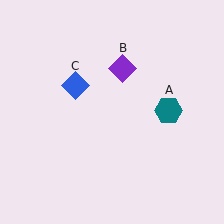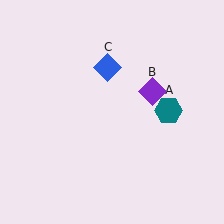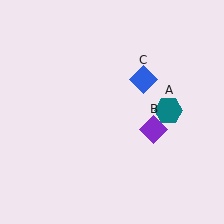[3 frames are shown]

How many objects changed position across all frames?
2 objects changed position: purple diamond (object B), blue diamond (object C).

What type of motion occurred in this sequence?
The purple diamond (object B), blue diamond (object C) rotated clockwise around the center of the scene.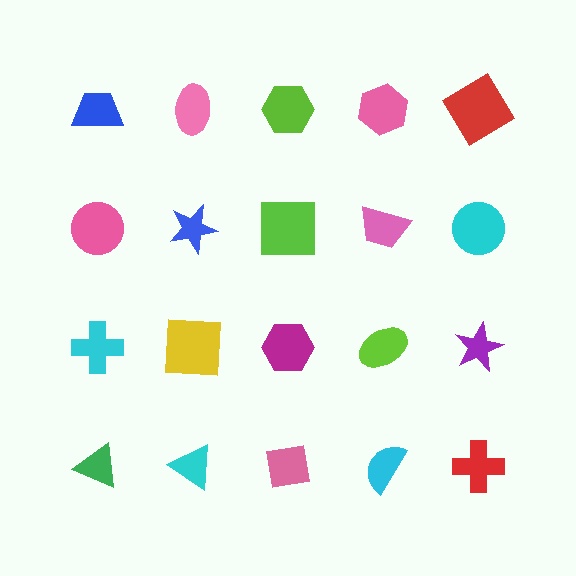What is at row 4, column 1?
A green triangle.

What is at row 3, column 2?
A yellow square.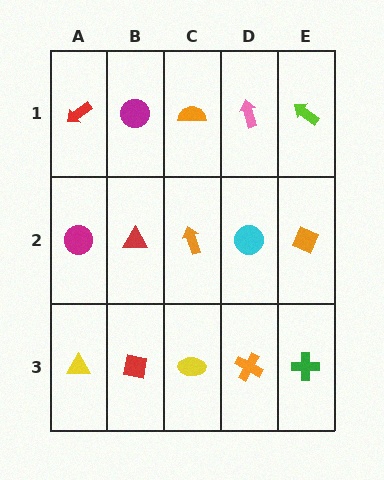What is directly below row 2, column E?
A green cross.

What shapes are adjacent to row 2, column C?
An orange semicircle (row 1, column C), a yellow ellipse (row 3, column C), a red triangle (row 2, column B), a cyan circle (row 2, column D).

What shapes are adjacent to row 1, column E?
An orange diamond (row 2, column E), a pink arrow (row 1, column D).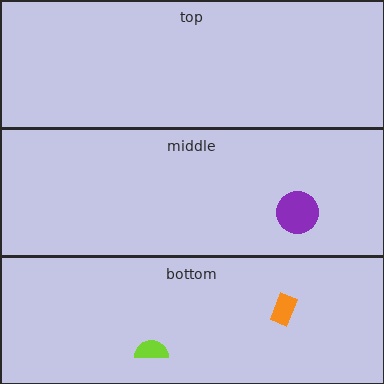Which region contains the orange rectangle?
The bottom region.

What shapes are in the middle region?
The purple circle.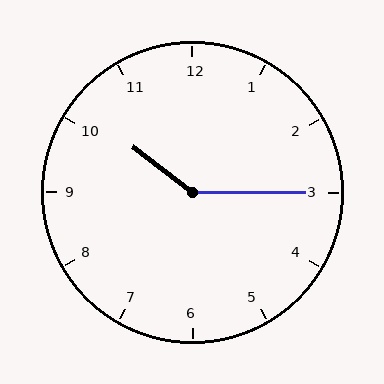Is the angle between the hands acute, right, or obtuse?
It is obtuse.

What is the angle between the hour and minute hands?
Approximately 142 degrees.